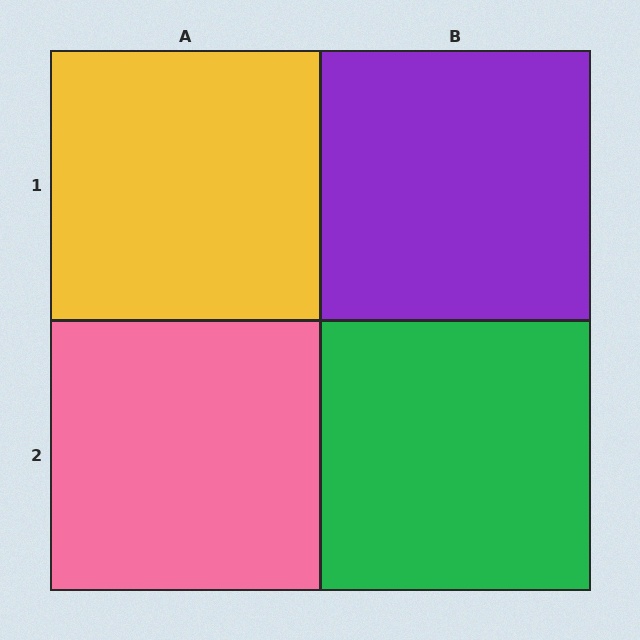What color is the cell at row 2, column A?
Pink.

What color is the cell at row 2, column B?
Green.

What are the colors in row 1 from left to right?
Yellow, purple.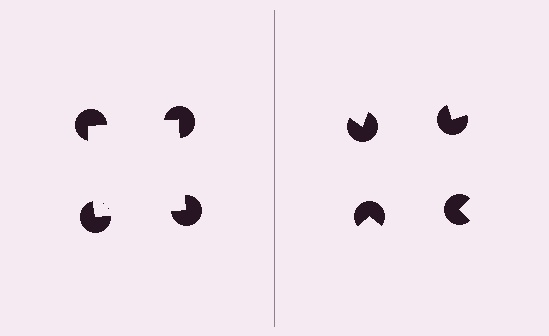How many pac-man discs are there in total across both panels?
8 — 4 on each side.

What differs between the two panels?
The pac-man discs are positioned identically on both sides; only the wedge orientations differ. On the left they align to a square; on the right they are misaligned.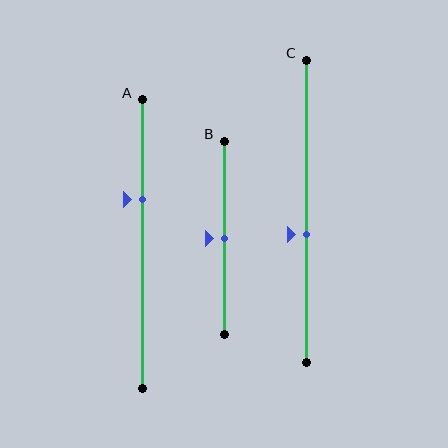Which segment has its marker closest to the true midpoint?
Segment B has its marker closest to the true midpoint.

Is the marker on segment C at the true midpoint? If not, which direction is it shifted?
No, the marker on segment C is shifted downward by about 8% of the segment length.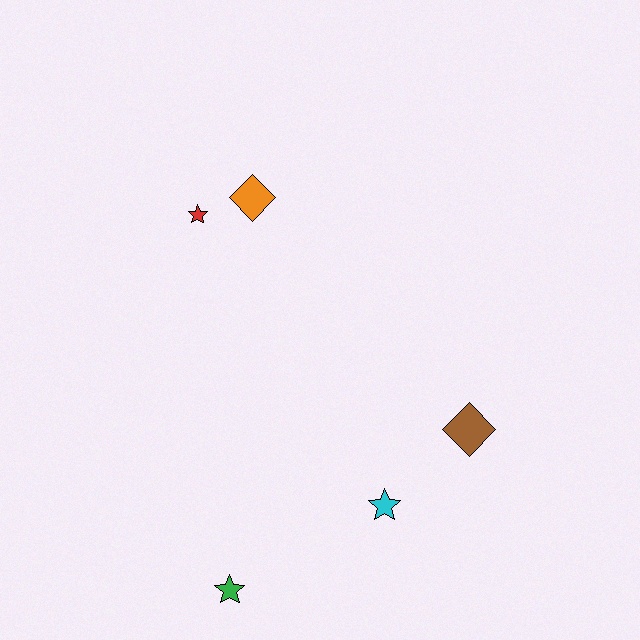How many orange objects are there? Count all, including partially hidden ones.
There is 1 orange object.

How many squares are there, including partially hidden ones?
There are no squares.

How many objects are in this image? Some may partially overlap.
There are 5 objects.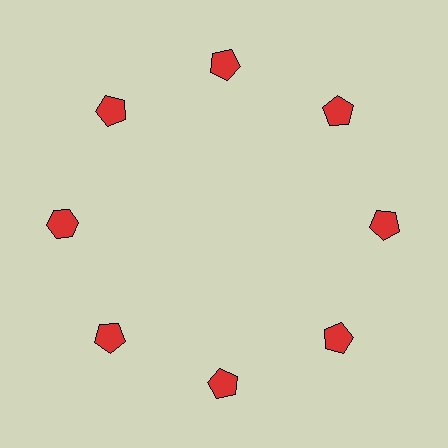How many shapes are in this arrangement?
There are 8 shapes arranged in a ring pattern.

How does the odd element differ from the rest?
It has a different shape: hexagon instead of pentagon.